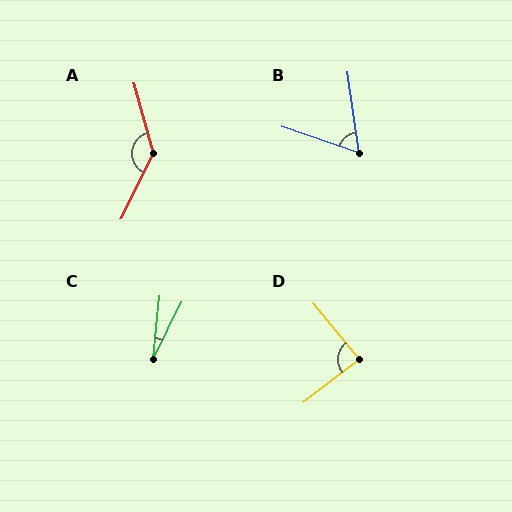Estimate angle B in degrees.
Approximately 63 degrees.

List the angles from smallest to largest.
C (21°), B (63°), D (89°), A (138°).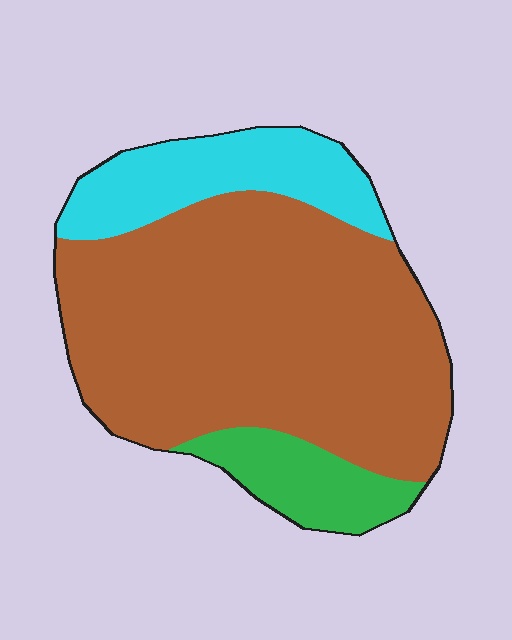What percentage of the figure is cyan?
Cyan covers about 20% of the figure.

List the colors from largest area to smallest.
From largest to smallest: brown, cyan, green.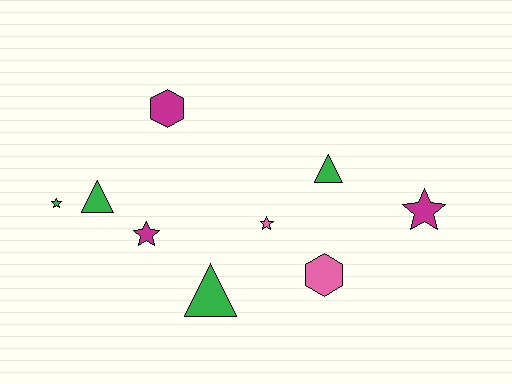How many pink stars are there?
There is 1 pink star.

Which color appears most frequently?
Green, with 4 objects.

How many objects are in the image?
There are 9 objects.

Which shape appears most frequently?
Star, with 4 objects.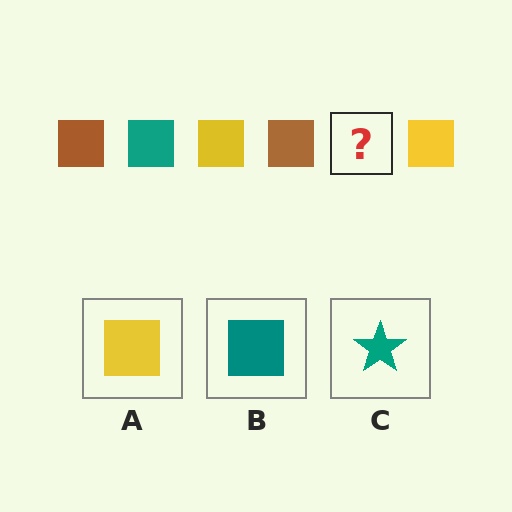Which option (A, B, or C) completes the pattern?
B.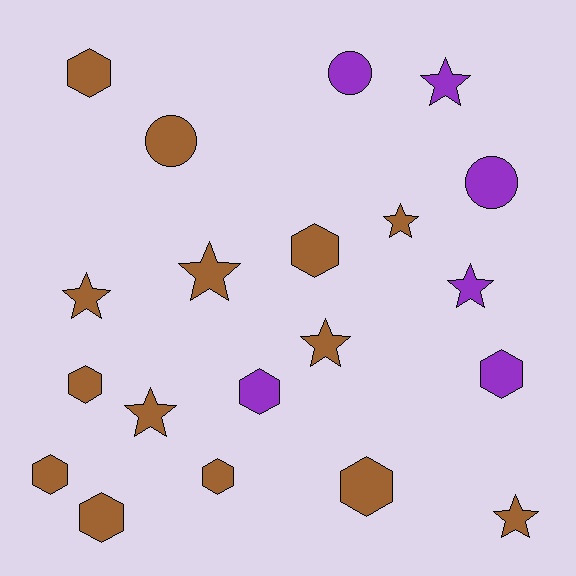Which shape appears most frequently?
Hexagon, with 9 objects.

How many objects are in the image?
There are 20 objects.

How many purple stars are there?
There are 2 purple stars.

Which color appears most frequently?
Brown, with 14 objects.